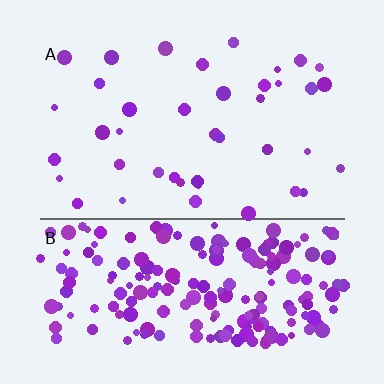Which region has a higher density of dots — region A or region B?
B (the bottom).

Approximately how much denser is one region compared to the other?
Approximately 5.3× — region B over region A.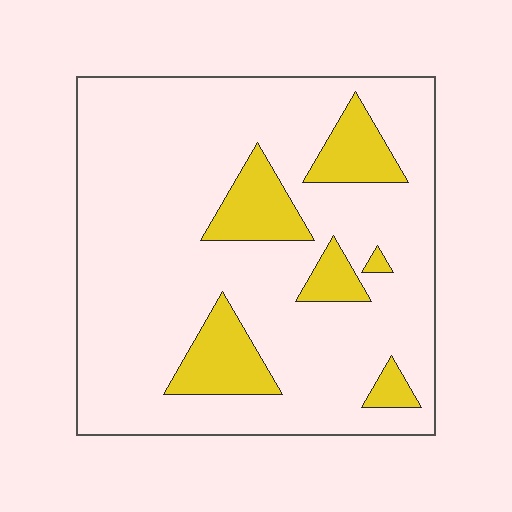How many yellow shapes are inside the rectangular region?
6.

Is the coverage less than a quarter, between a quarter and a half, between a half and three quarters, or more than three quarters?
Less than a quarter.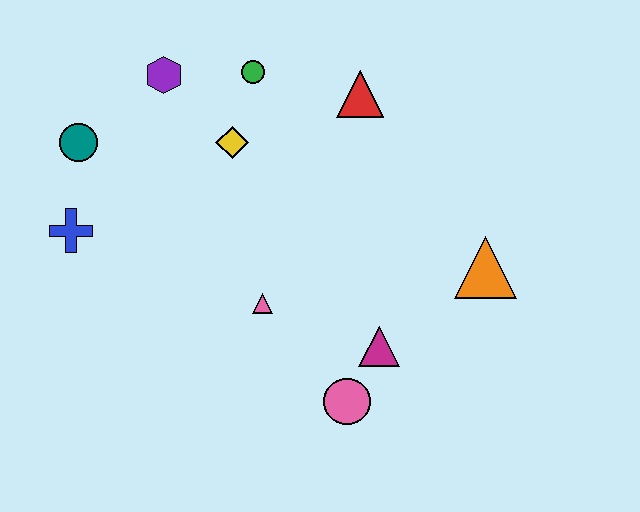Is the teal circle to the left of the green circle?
Yes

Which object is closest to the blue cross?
The teal circle is closest to the blue cross.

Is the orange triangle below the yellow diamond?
Yes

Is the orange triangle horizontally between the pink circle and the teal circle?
No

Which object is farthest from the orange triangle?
The teal circle is farthest from the orange triangle.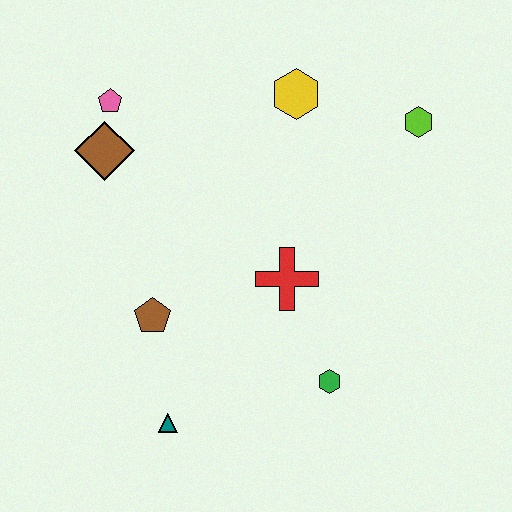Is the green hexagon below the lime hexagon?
Yes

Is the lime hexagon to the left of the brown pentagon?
No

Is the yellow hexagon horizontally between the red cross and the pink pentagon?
No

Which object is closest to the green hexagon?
The red cross is closest to the green hexagon.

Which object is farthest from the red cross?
The pink pentagon is farthest from the red cross.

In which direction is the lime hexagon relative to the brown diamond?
The lime hexagon is to the right of the brown diamond.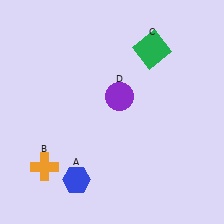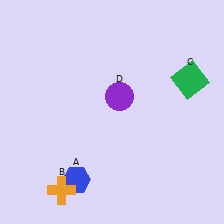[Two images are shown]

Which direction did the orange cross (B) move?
The orange cross (B) moved down.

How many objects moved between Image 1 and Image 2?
2 objects moved between the two images.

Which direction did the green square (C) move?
The green square (C) moved right.